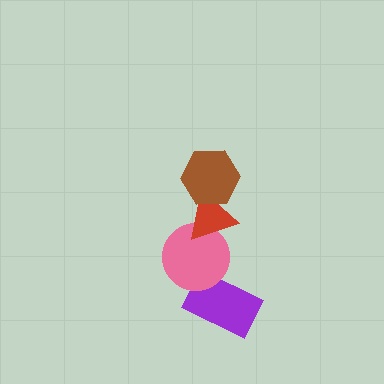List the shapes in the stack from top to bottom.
From top to bottom: the brown hexagon, the red triangle, the pink circle, the purple rectangle.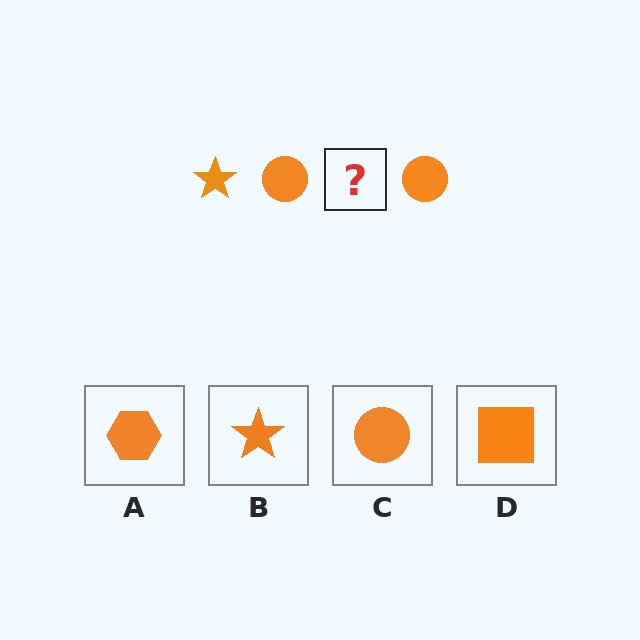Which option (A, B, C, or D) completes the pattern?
B.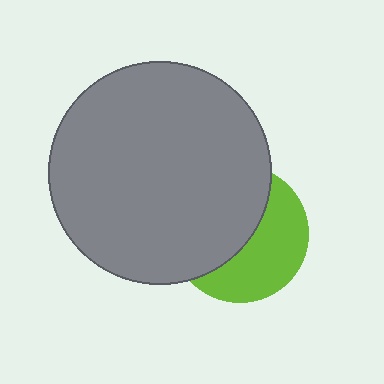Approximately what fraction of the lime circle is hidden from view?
Roughly 54% of the lime circle is hidden behind the gray circle.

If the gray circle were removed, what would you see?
You would see the complete lime circle.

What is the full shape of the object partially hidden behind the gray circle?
The partially hidden object is a lime circle.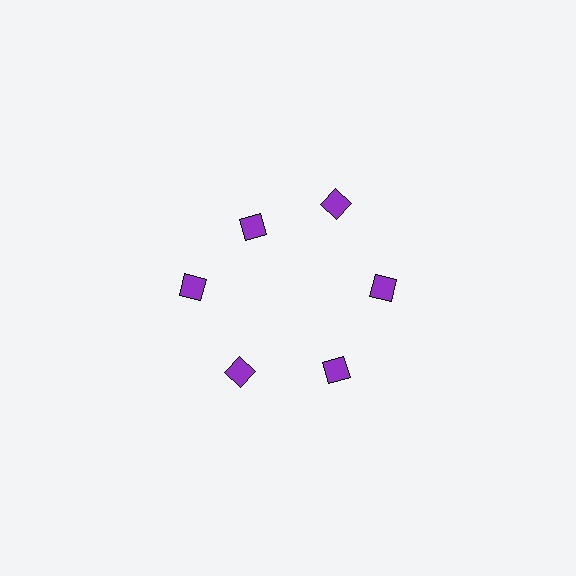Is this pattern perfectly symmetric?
No. The 6 purple diamonds are arranged in a ring, but one element near the 11 o'clock position is pulled inward toward the center, breaking the 6-fold rotational symmetry.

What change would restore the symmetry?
The symmetry would be restored by moving it outward, back onto the ring so that all 6 diamonds sit at equal angles and equal distance from the center.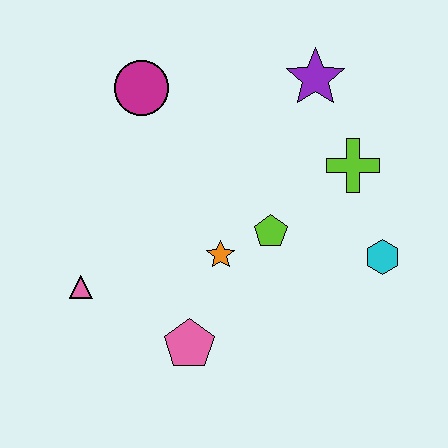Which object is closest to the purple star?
The lime cross is closest to the purple star.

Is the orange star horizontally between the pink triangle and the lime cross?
Yes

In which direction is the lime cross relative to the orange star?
The lime cross is to the right of the orange star.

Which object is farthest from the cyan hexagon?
The pink triangle is farthest from the cyan hexagon.